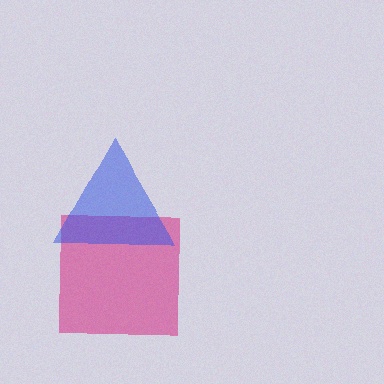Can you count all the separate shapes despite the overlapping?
Yes, there are 2 separate shapes.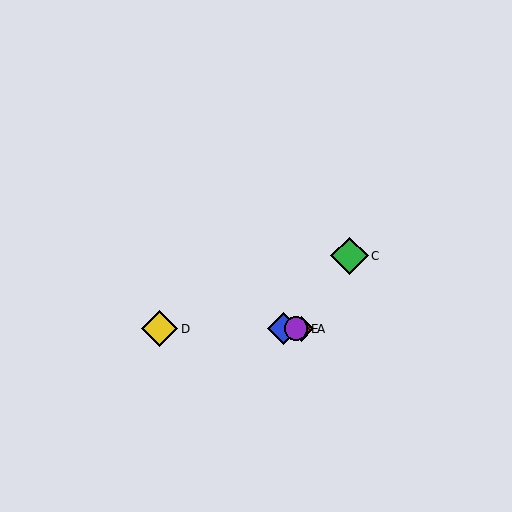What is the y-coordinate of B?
Object B is at y≈329.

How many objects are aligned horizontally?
4 objects (A, B, D, E) are aligned horizontally.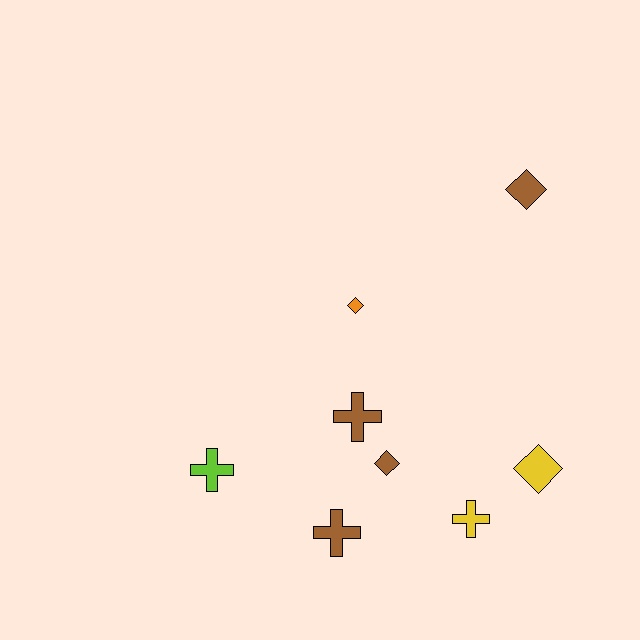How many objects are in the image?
There are 8 objects.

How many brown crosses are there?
There are 2 brown crosses.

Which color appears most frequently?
Brown, with 4 objects.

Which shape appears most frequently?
Diamond, with 4 objects.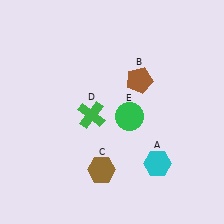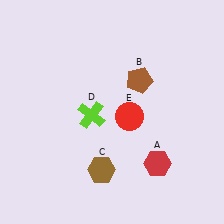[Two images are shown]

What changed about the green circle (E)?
In Image 1, E is green. In Image 2, it changed to red.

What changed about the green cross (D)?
In Image 1, D is green. In Image 2, it changed to lime.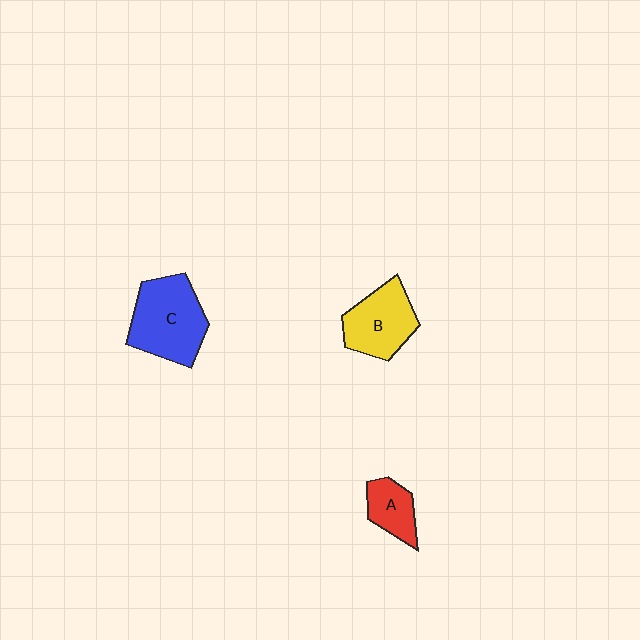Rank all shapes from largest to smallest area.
From largest to smallest: C (blue), B (yellow), A (red).